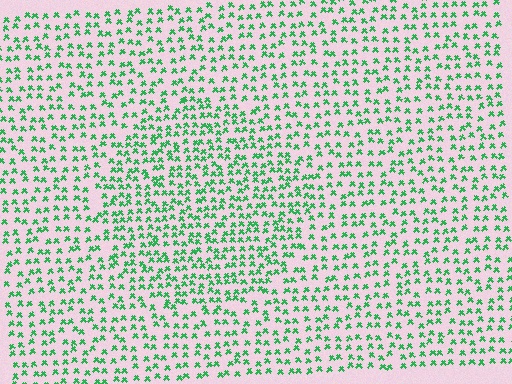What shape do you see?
I see a circle.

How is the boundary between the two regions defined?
The boundary is defined by a change in element density (approximately 1.5x ratio). All elements are the same color, size, and shape.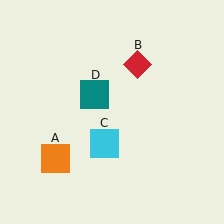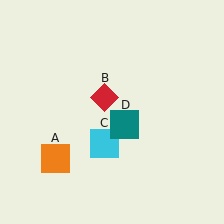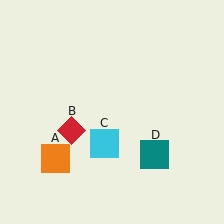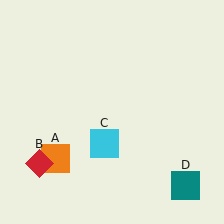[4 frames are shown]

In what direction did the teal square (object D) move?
The teal square (object D) moved down and to the right.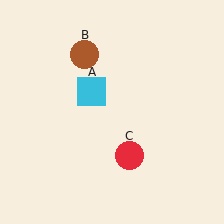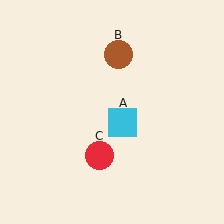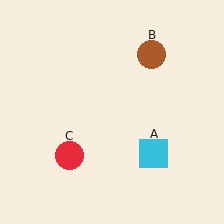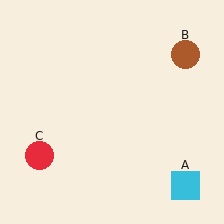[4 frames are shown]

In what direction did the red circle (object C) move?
The red circle (object C) moved left.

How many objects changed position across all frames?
3 objects changed position: cyan square (object A), brown circle (object B), red circle (object C).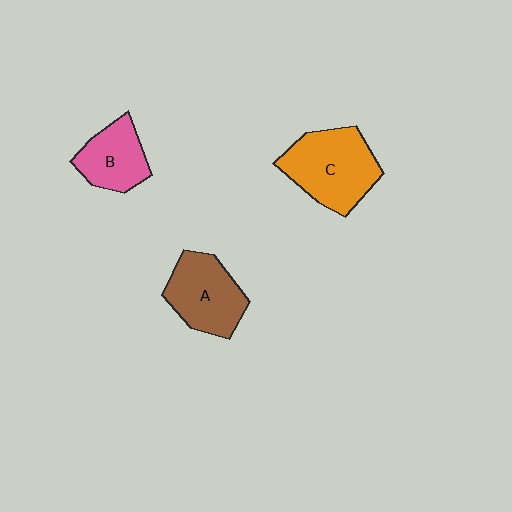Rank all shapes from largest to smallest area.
From largest to smallest: C (orange), A (brown), B (pink).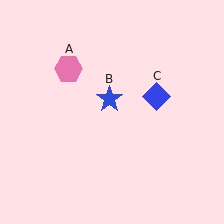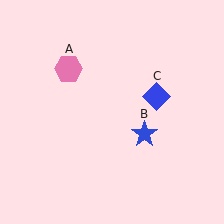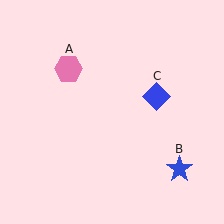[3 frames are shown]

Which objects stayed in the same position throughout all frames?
Pink hexagon (object A) and blue diamond (object C) remained stationary.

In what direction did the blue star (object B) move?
The blue star (object B) moved down and to the right.